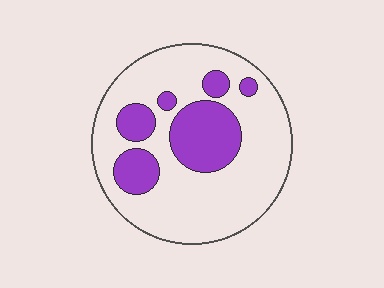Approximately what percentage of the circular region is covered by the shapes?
Approximately 25%.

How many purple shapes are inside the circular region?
6.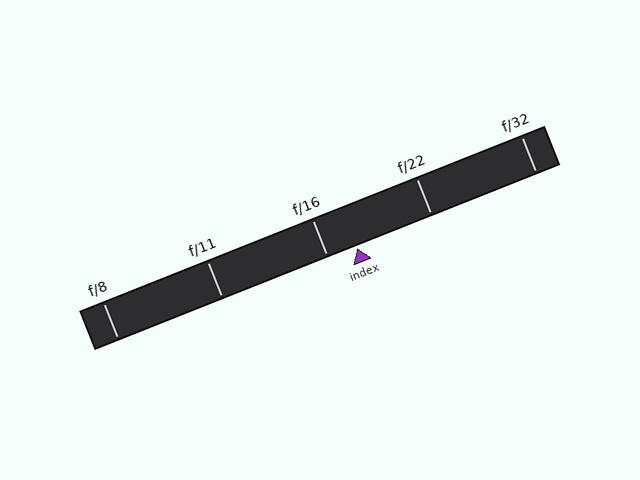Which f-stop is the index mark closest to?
The index mark is closest to f/16.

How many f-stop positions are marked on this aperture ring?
There are 5 f-stop positions marked.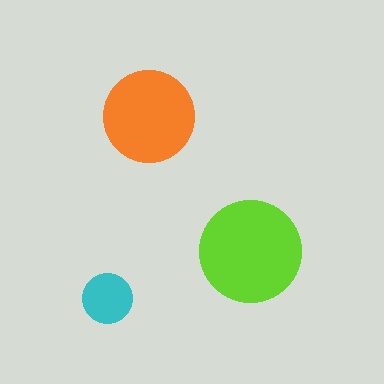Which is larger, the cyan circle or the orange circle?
The orange one.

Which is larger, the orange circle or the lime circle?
The lime one.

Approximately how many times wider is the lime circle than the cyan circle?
About 2 times wider.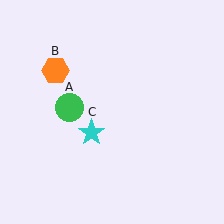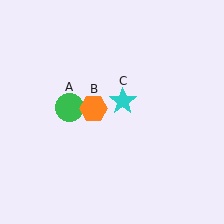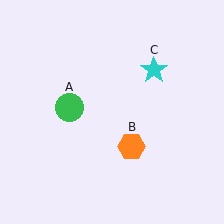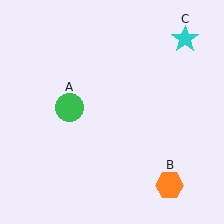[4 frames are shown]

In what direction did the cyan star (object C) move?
The cyan star (object C) moved up and to the right.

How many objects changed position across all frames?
2 objects changed position: orange hexagon (object B), cyan star (object C).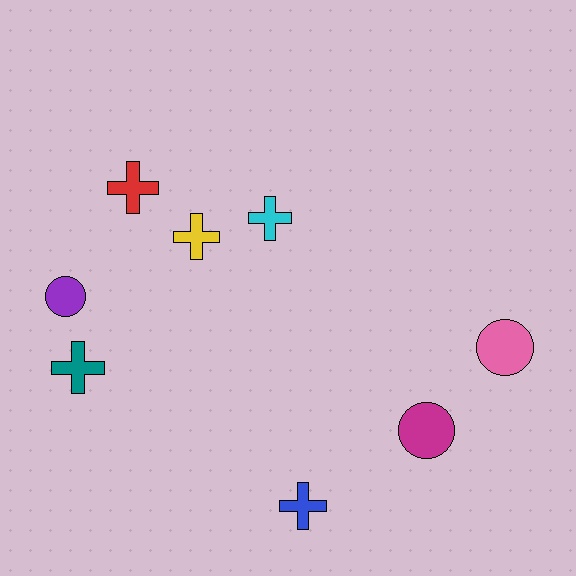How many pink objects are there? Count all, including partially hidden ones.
There is 1 pink object.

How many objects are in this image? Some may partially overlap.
There are 8 objects.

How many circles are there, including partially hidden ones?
There are 3 circles.